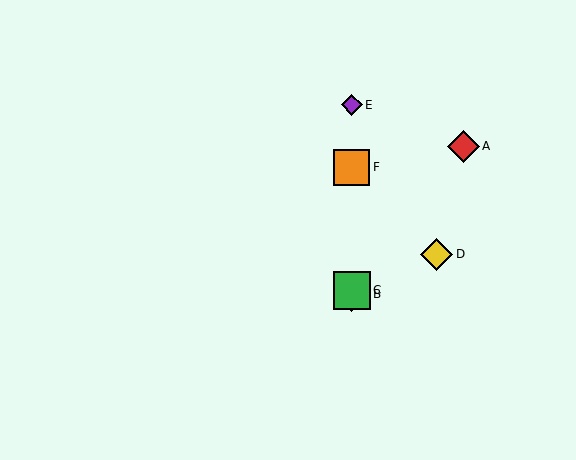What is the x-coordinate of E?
Object E is at x≈352.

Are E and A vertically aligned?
No, E is at x≈352 and A is at x≈463.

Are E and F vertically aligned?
Yes, both are at x≈352.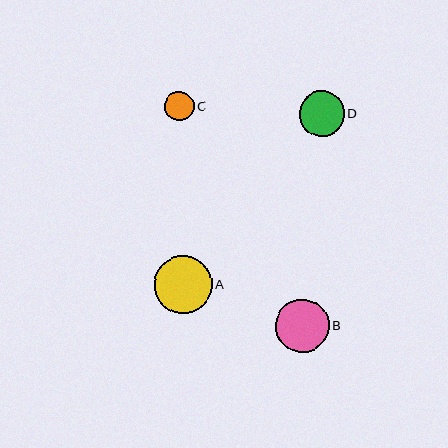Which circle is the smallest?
Circle C is the smallest with a size of approximately 29 pixels.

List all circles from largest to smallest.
From largest to smallest: A, B, D, C.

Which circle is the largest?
Circle A is the largest with a size of approximately 58 pixels.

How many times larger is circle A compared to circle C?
Circle A is approximately 2.0 times the size of circle C.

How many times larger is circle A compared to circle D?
Circle A is approximately 1.3 times the size of circle D.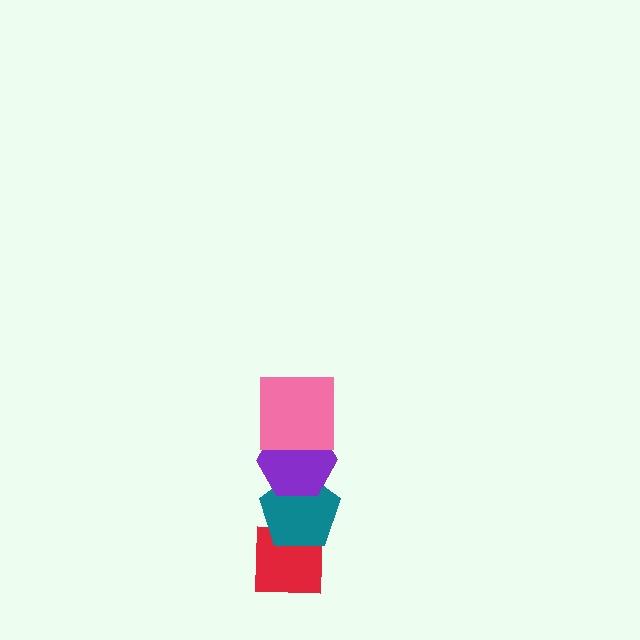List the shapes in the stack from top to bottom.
From top to bottom: the pink square, the purple hexagon, the teal pentagon, the red square.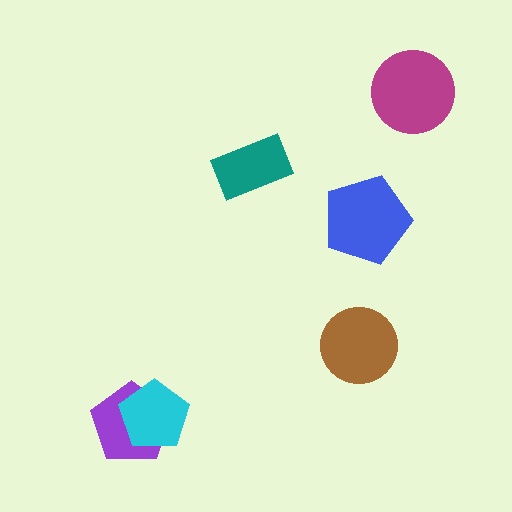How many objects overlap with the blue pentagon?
0 objects overlap with the blue pentagon.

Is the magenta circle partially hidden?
No, no other shape covers it.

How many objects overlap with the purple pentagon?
1 object overlaps with the purple pentagon.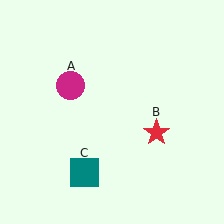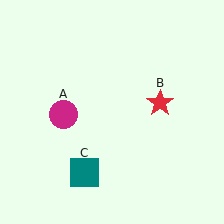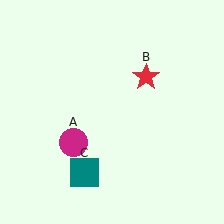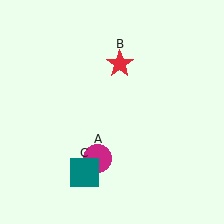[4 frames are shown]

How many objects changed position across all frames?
2 objects changed position: magenta circle (object A), red star (object B).